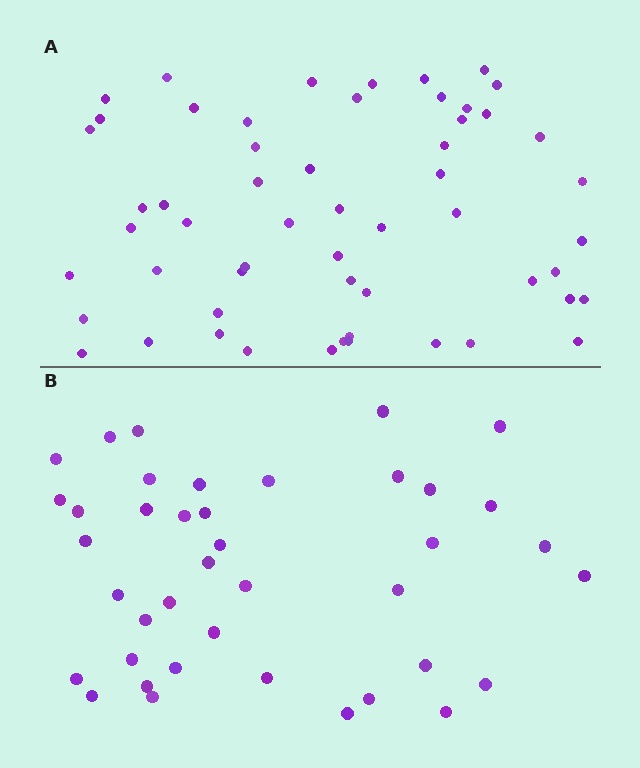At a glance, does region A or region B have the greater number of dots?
Region A (the top region) has more dots.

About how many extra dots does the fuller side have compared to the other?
Region A has approximately 15 more dots than region B.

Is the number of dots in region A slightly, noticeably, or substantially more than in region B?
Region A has noticeably more, but not dramatically so. The ratio is roughly 1.4 to 1.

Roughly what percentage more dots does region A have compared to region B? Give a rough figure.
About 40% more.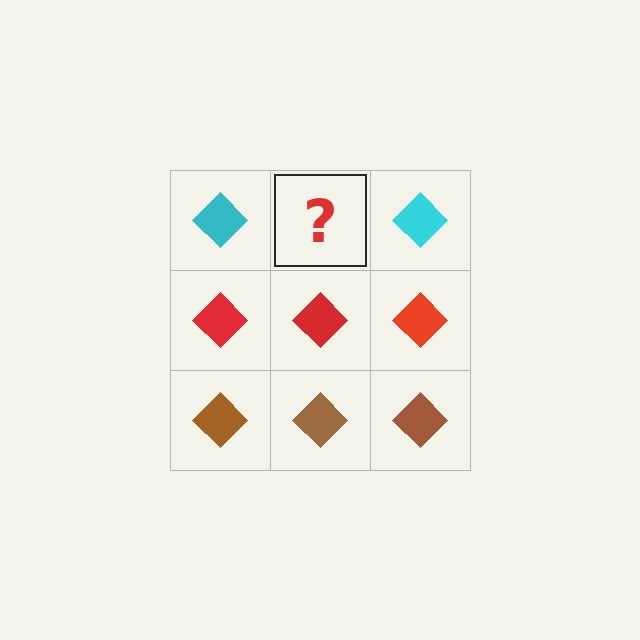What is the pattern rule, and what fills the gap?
The rule is that each row has a consistent color. The gap should be filled with a cyan diamond.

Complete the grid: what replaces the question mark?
The question mark should be replaced with a cyan diamond.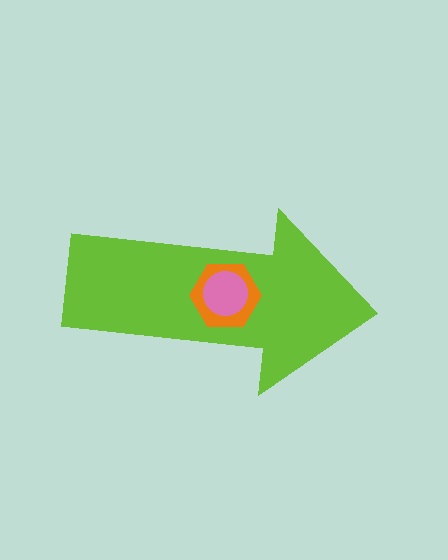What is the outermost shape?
The lime arrow.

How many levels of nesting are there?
3.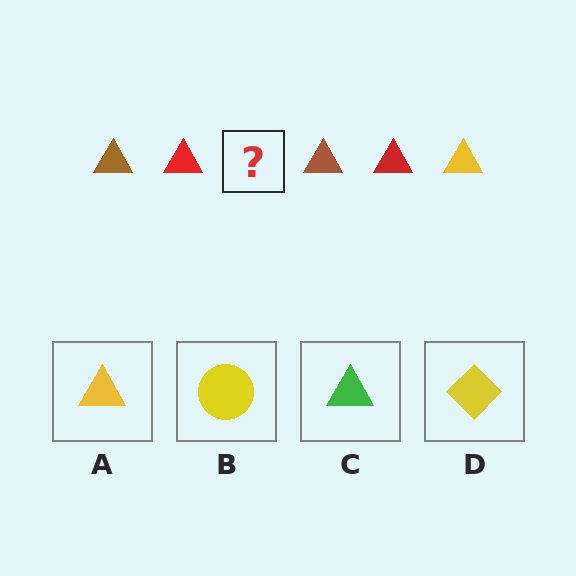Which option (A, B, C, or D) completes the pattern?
A.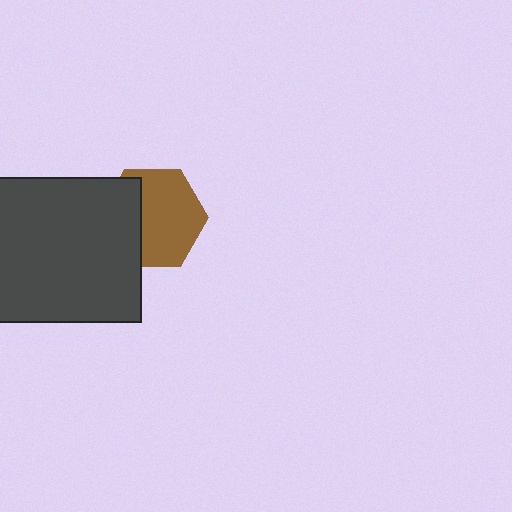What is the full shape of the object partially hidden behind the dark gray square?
The partially hidden object is a brown hexagon.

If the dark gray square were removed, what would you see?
You would see the complete brown hexagon.